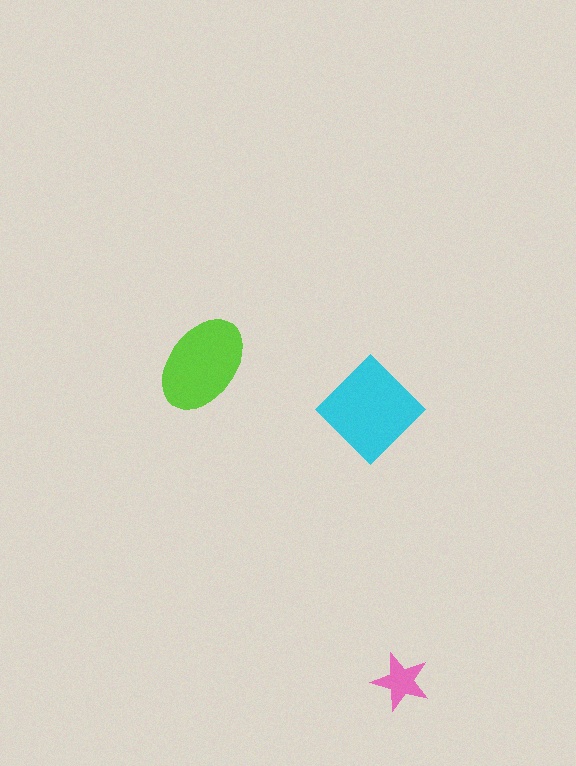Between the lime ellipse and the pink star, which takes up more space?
The lime ellipse.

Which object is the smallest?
The pink star.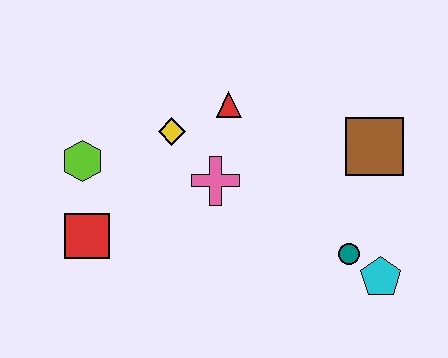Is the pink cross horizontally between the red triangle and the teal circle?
No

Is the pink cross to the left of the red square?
No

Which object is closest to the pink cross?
The yellow diamond is closest to the pink cross.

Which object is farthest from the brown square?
The red square is farthest from the brown square.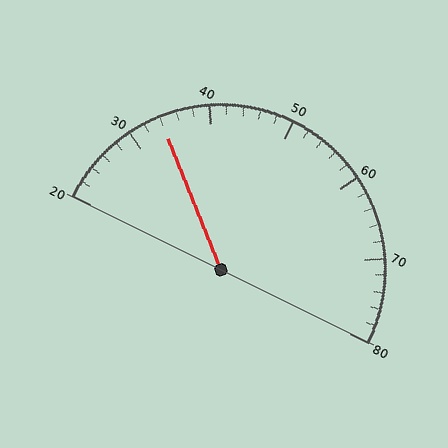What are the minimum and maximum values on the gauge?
The gauge ranges from 20 to 80.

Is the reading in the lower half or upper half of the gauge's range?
The reading is in the lower half of the range (20 to 80).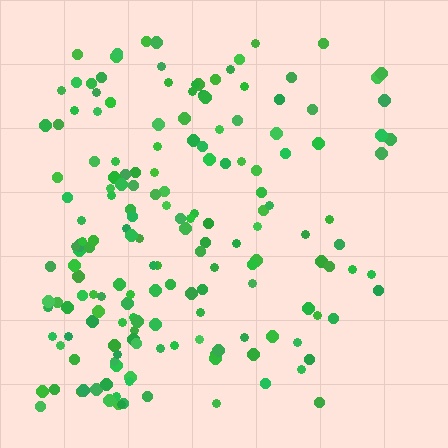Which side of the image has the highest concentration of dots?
The left.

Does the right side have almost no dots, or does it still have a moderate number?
Still a moderate number, just noticeably fewer than the left.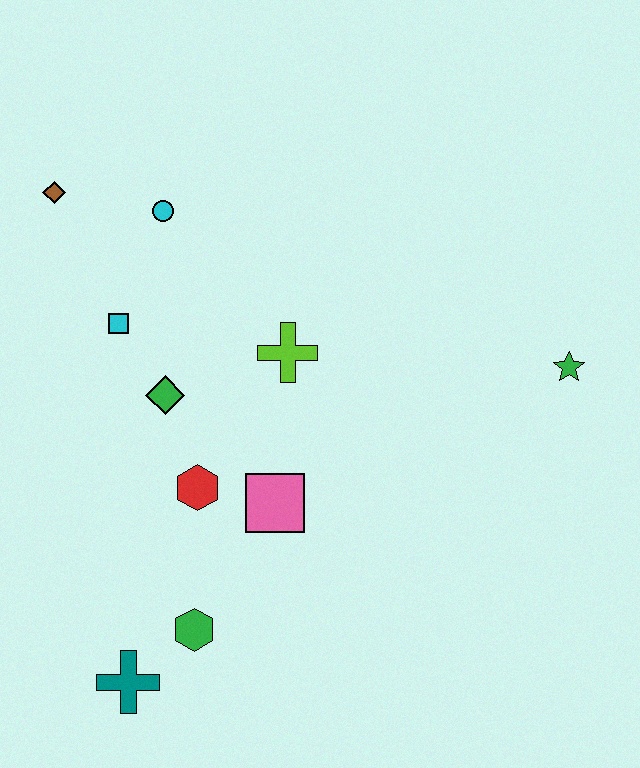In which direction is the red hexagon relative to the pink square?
The red hexagon is to the left of the pink square.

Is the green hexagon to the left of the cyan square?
No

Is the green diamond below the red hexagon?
No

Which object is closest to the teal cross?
The green hexagon is closest to the teal cross.